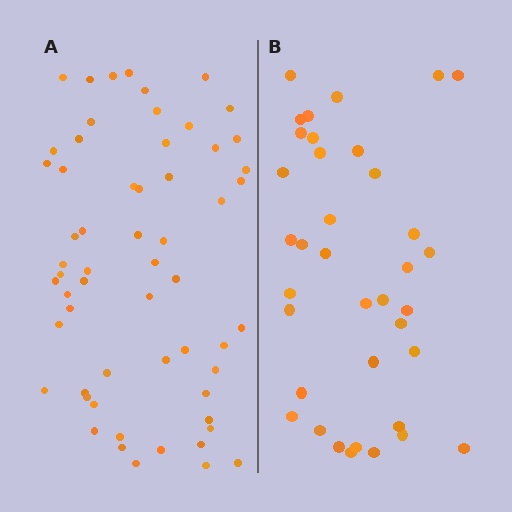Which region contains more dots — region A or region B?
Region A (the left region) has more dots.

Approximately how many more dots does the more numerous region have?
Region A has approximately 20 more dots than region B.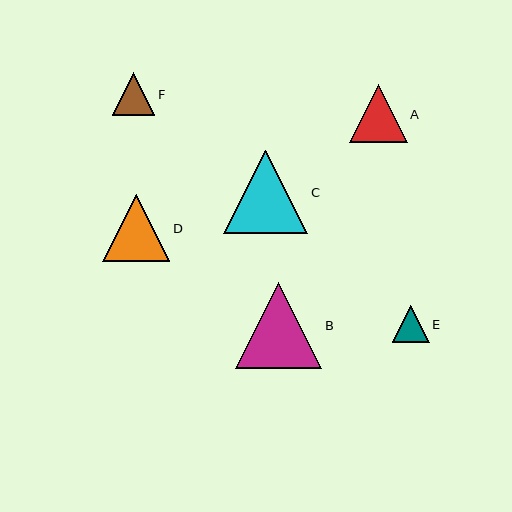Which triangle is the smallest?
Triangle E is the smallest with a size of approximately 37 pixels.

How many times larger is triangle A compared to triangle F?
Triangle A is approximately 1.4 times the size of triangle F.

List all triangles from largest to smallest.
From largest to smallest: B, C, D, A, F, E.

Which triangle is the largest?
Triangle B is the largest with a size of approximately 86 pixels.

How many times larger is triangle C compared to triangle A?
Triangle C is approximately 1.4 times the size of triangle A.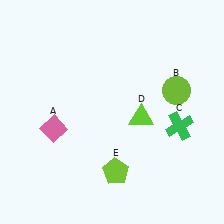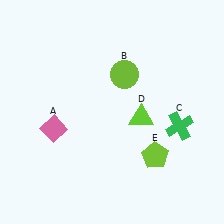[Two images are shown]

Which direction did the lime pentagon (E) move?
The lime pentagon (E) moved right.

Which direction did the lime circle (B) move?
The lime circle (B) moved left.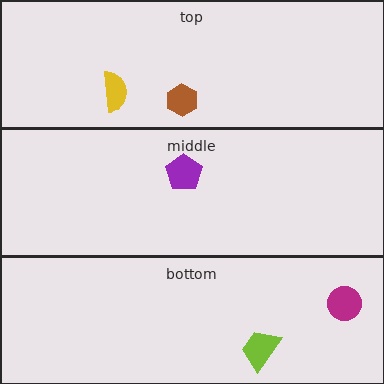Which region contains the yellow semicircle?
The top region.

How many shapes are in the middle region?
1.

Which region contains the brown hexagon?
The top region.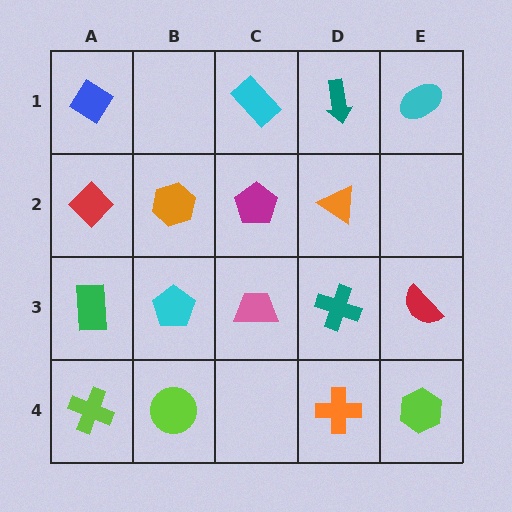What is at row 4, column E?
A lime hexagon.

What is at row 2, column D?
An orange triangle.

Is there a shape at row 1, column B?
No, that cell is empty.